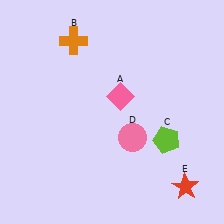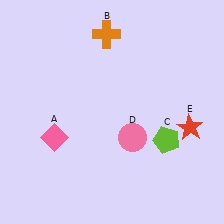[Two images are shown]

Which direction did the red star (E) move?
The red star (E) moved up.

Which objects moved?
The objects that moved are: the pink diamond (A), the orange cross (B), the red star (E).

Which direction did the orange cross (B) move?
The orange cross (B) moved right.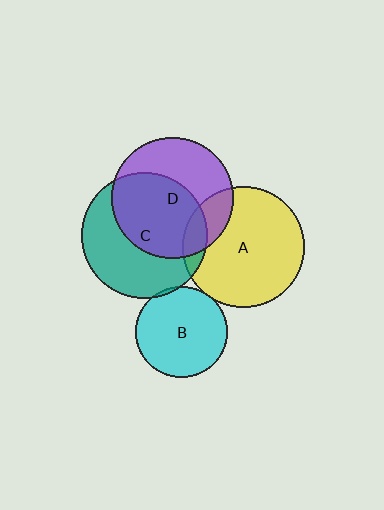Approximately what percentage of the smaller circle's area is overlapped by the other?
Approximately 55%.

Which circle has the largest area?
Circle C (teal).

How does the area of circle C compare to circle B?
Approximately 1.9 times.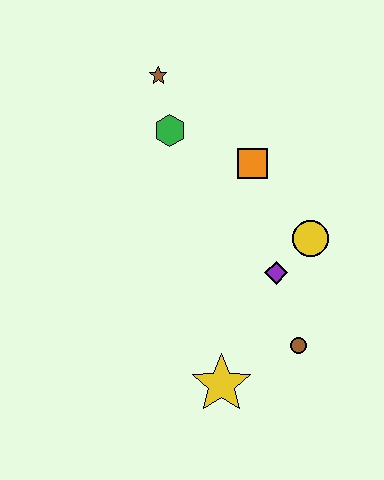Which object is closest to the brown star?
The green hexagon is closest to the brown star.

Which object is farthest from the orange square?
The yellow star is farthest from the orange square.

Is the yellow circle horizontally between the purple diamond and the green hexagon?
No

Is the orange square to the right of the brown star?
Yes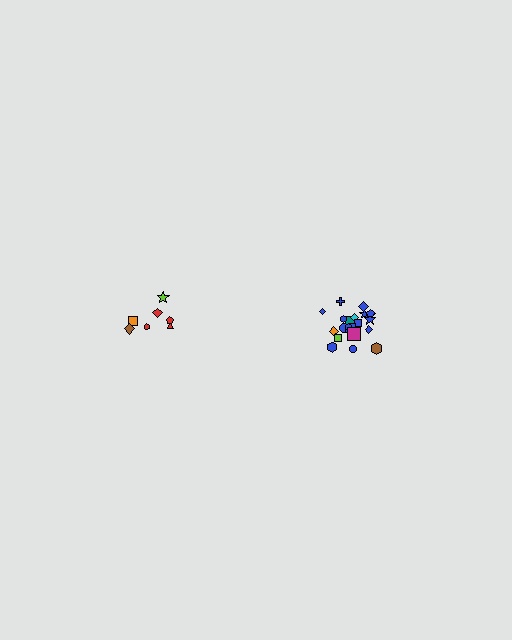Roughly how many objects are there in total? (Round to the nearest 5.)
Roughly 30 objects in total.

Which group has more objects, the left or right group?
The right group.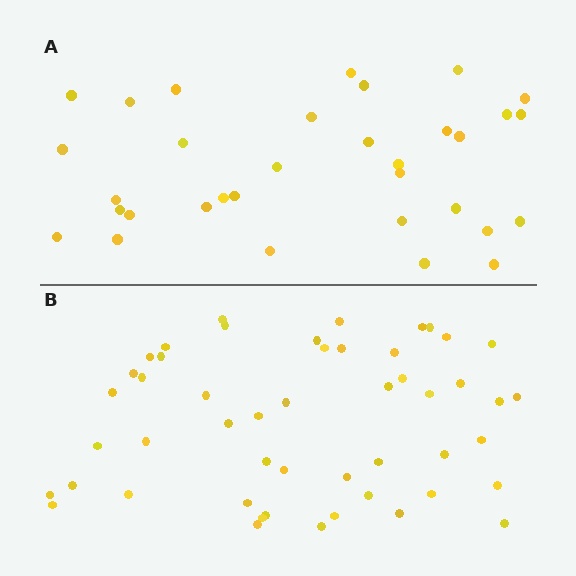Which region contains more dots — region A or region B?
Region B (the bottom region) has more dots.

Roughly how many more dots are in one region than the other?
Region B has approximately 15 more dots than region A.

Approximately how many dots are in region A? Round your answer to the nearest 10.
About 30 dots. (The exact count is 33, which rounds to 30.)